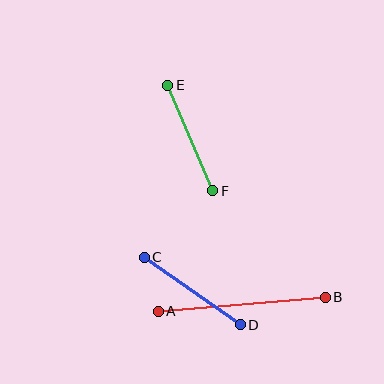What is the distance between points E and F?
The distance is approximately 114 pixels.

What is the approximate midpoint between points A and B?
The midpoint is at approximately (242, 304) pixels.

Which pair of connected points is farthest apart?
Points A and B are farthest apart.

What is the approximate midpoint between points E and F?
The midpoint is at approximately (190, 138) pixels.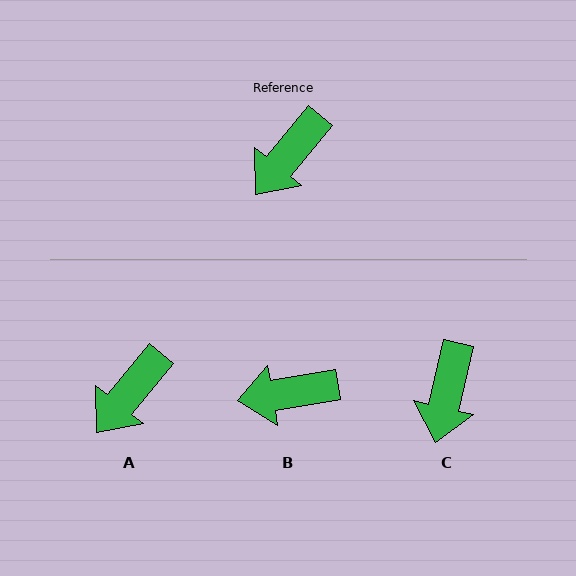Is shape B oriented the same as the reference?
No, it is off by about 41 degrees.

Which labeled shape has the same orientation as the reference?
A.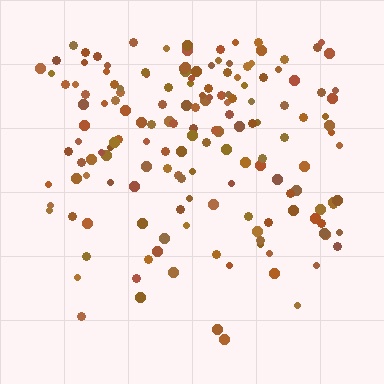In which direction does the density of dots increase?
From bottom to top, with the top side densest.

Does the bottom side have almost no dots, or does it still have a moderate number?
Still a moderate number, just noticeably fewer than the top.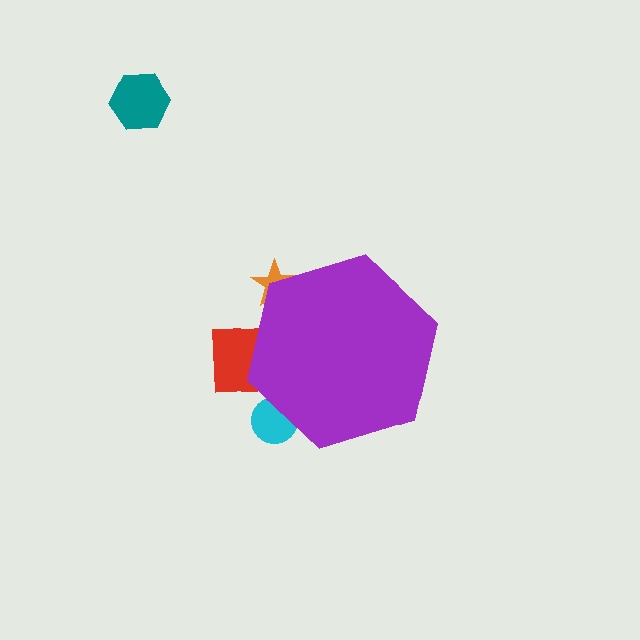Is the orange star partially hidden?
Yes, the orange star is partially hidden behind the purple hexagon.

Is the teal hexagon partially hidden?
No, the teal hexagon is fully visible.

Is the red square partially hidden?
Yes, the red square is partially hidden behind the purple hexagon.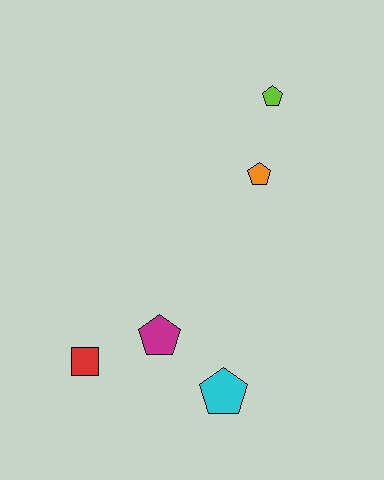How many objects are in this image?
There are 5 objects.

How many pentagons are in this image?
There are 4 pentagons.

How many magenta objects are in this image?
There is 1 magenta object.